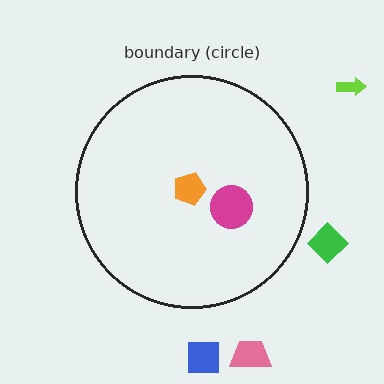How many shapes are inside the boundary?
2 inside, 4 outside.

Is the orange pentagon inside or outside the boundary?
Inside.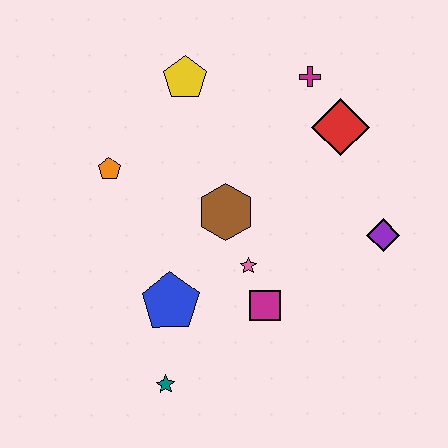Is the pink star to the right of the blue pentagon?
Yes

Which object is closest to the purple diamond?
The red diamond is closest to the purple diamond.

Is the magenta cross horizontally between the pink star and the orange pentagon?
No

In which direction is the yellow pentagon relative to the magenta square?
The yellow pentagon is above the magenta square.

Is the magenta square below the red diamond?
Yes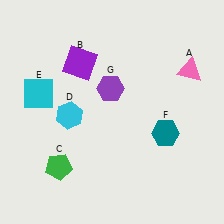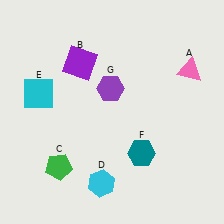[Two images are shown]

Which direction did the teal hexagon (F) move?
The teal hexagon (F) moved left.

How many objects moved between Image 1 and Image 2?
2 objects moved between the two images.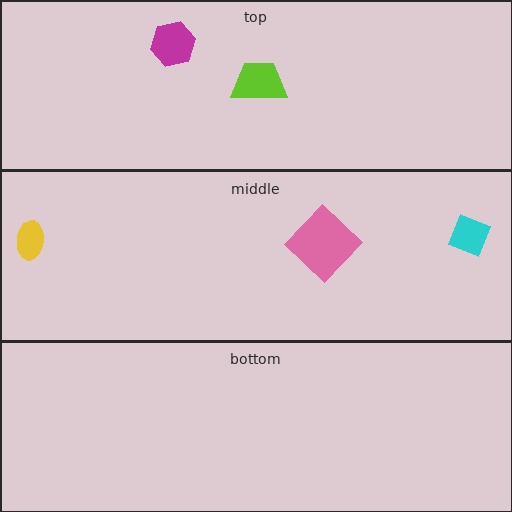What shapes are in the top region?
The magenta hexagon, the lime trapezoid.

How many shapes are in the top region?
2.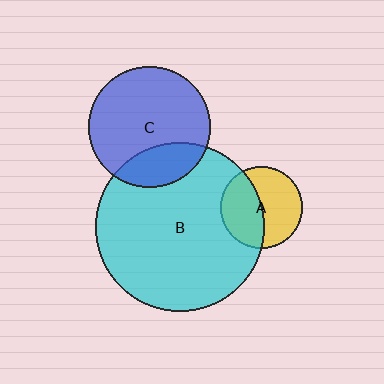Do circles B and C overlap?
Yes.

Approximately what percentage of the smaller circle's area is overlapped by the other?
Approximately 25%.